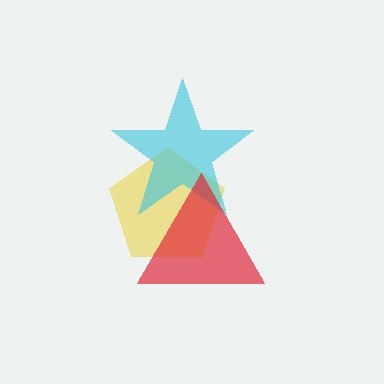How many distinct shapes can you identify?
There are 3 distinct shapes: a yellow pentagon, a cyan star, a red triangle.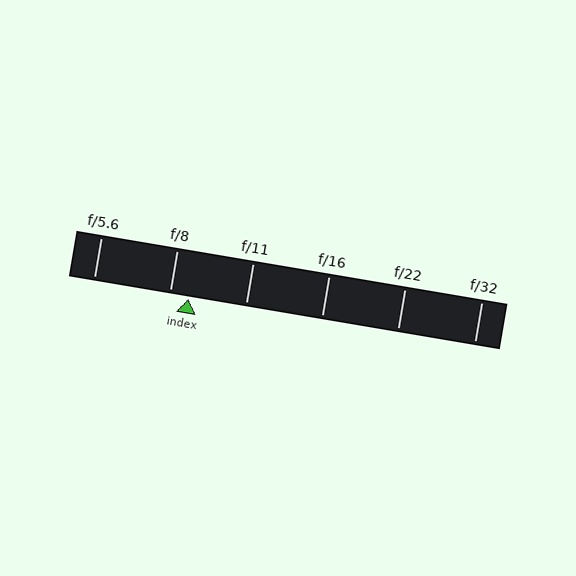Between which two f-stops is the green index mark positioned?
The index mark is between f/8 and f/11.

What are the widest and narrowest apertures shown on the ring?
The widest aperture shown is f/5.6 and the narrowest is f/32.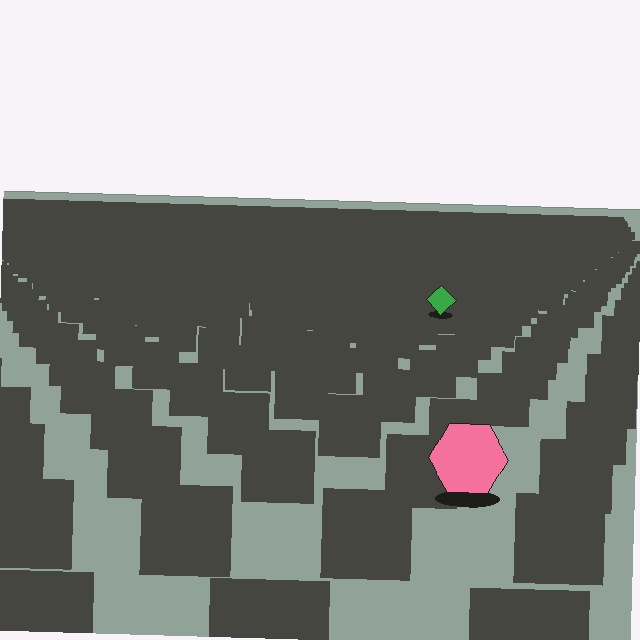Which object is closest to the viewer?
The pink hexagon is closest. The texture marks near it are larger and more spread out.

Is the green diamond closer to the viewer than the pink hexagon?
No. The pink hexagon is closer — you can tell from the texture gradient: the ground texture is coarser near it.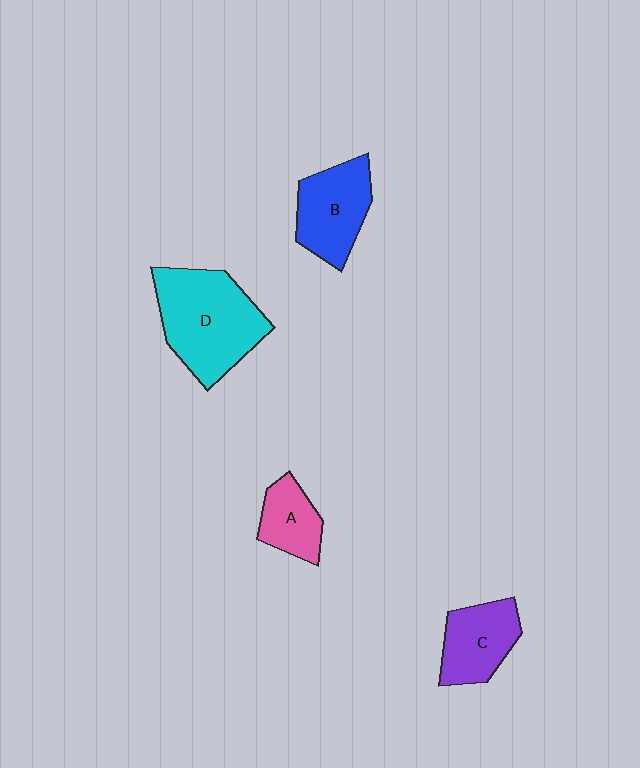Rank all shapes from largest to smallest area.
From largest to smallest: D (cyan), B (blue), C (purple), A (pink).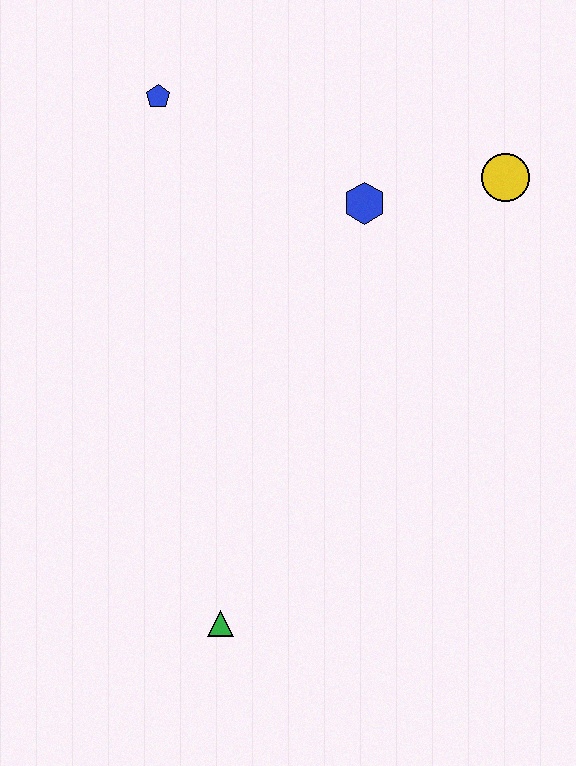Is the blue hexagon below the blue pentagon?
Yes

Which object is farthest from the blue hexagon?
The green triangle is farthest from the blue hexagon.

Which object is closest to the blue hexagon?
The yellow circle is closest to the blue hexagon.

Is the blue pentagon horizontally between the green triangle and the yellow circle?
No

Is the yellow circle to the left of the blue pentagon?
No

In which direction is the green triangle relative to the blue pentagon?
The green triangle is below the blue pentagon.